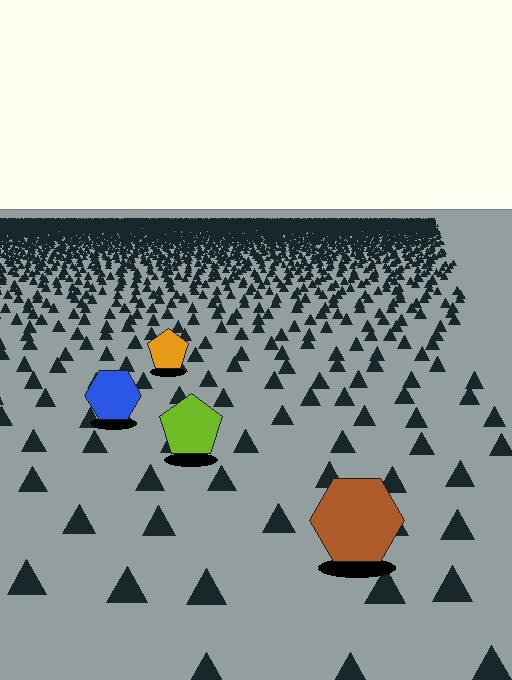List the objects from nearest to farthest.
From nearest to farthest: the brown hexagon, the lime pentagon, the blue hexagon, the orange pentagon.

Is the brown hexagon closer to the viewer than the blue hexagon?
Yes. The brown hexagon is closer — you can tell from the texture gradient: the ground texture is coarser near it.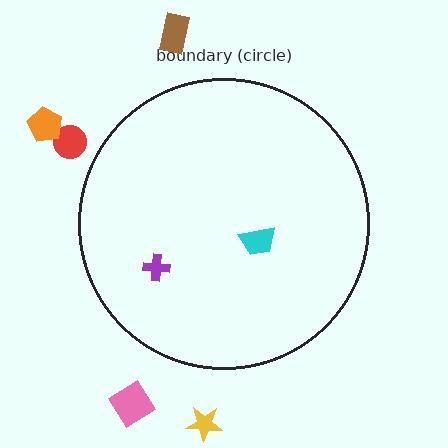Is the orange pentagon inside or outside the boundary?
Outside.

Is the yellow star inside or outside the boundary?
Outside.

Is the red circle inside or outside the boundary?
Outside.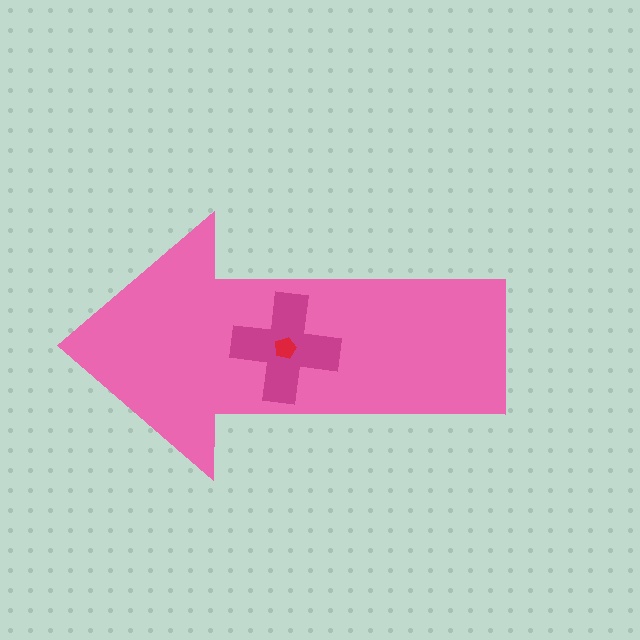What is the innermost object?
The red pentagon.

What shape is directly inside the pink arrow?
The magenta cross.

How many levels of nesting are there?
3.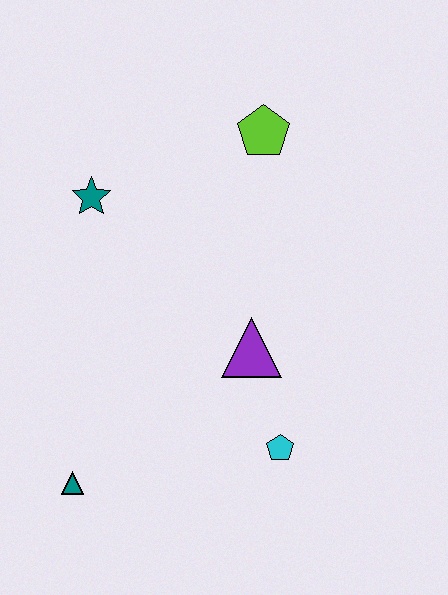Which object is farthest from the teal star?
The cyan pentagon is farthest from the teal star.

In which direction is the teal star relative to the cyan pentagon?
The teal star is above the cyan pentagon.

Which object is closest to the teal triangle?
The cyan pentagon is closest to the teal triangle.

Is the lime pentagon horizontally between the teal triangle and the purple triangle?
No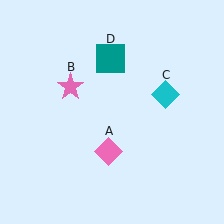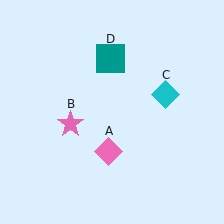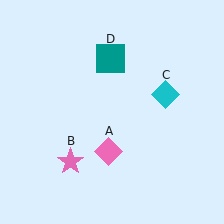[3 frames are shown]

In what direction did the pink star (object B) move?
The pink star (object B) moved down.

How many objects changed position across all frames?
1 object changed position: pink star (object B).